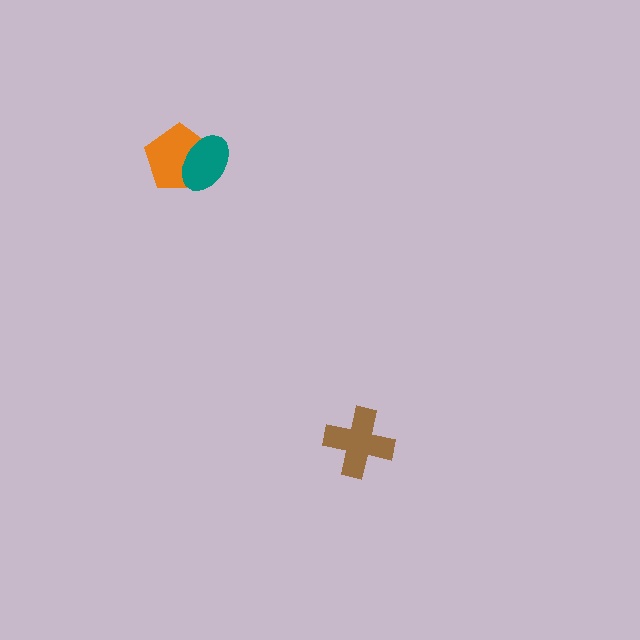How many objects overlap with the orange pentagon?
1 object overlaps with the orange pentagon.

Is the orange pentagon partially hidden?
Yes, it is partially covered by another shape.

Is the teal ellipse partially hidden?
No, no other shape covers it.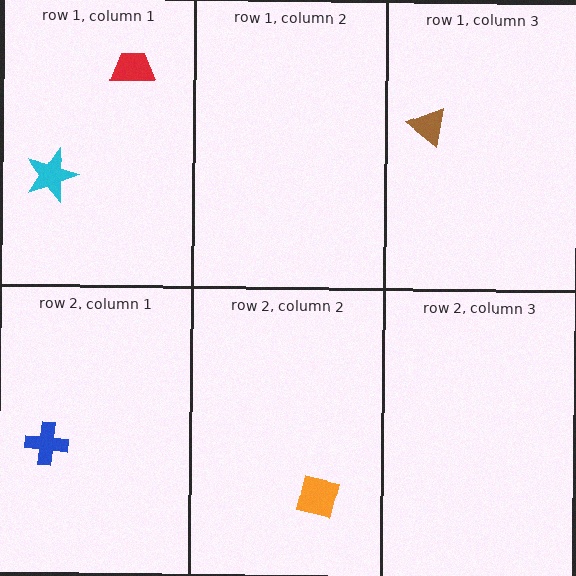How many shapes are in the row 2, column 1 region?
1.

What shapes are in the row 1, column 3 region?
The brown triangle.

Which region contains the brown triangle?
The row 1, column 3 region.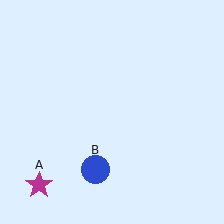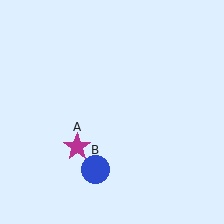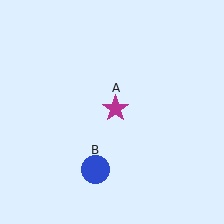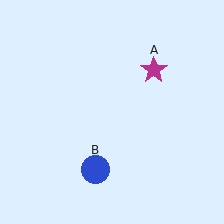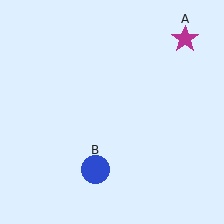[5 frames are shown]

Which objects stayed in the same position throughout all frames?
Blue circle (object B) remained stationary.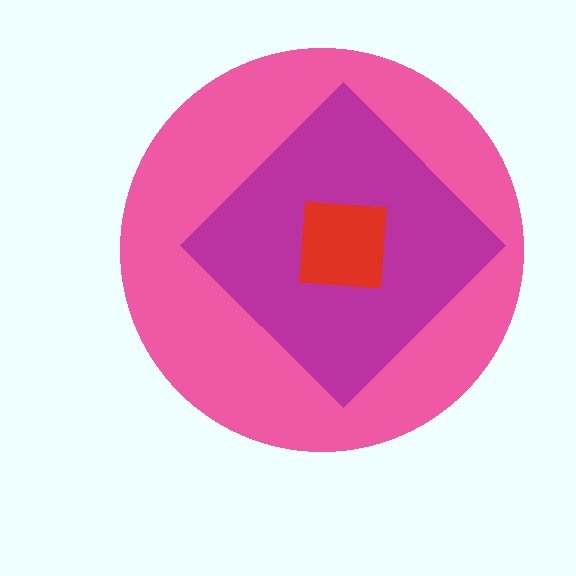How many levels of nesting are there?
3.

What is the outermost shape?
The pink circle.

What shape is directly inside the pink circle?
The magenta diamond.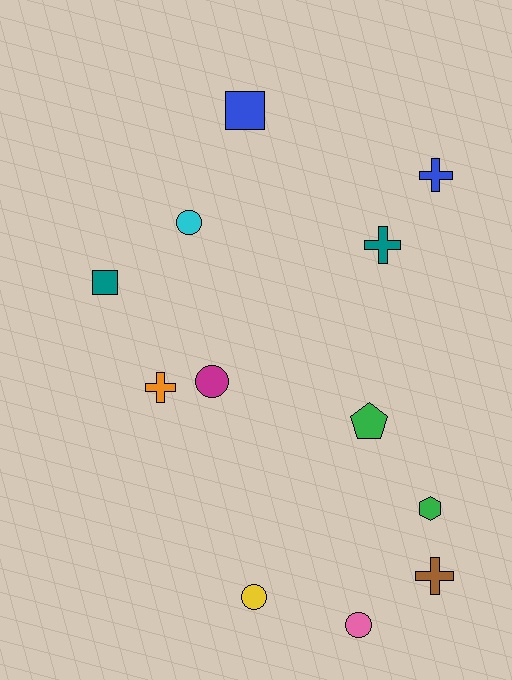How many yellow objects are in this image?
There is 1 yellow object.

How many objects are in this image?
There are 12 objects.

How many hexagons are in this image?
There is 1 hexagon.